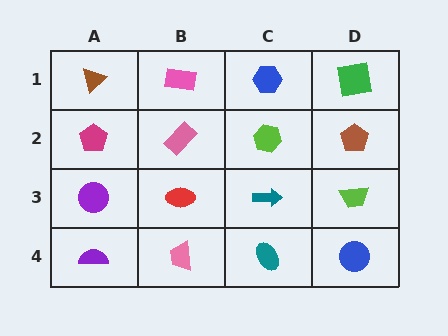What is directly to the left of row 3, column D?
A teal arrow.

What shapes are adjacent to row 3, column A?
A magenta pentagon (row 2, column A), a purple semicircle (row 4, column A), a red ellipse (row 3, column B).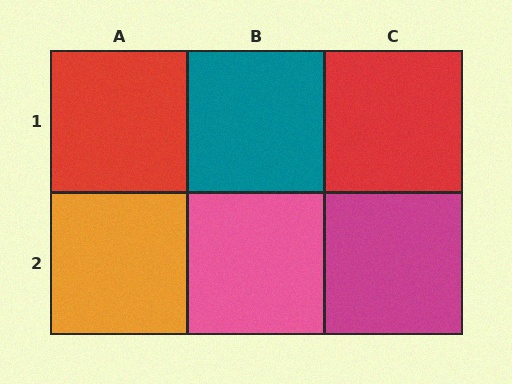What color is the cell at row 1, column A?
Red.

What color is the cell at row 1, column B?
Teal.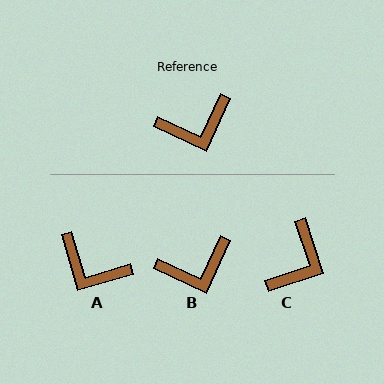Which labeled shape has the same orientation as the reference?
B.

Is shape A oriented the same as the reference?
No, it is off by about 49 degrees.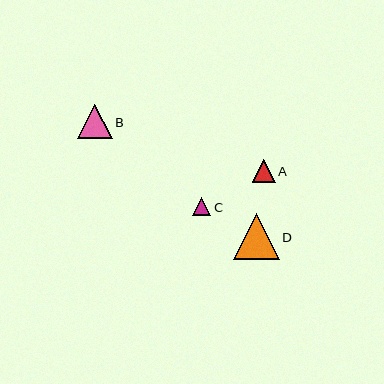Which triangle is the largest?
Triangle D is the largest with a size of approximately 46 pixels.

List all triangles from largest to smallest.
From largest to smallest: D, B, A, C.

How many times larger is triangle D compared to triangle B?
Triangle D is approximately 1.3 times the size of triangle B.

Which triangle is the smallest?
Triangle C is the smallest with a size of approximately 18 pixels.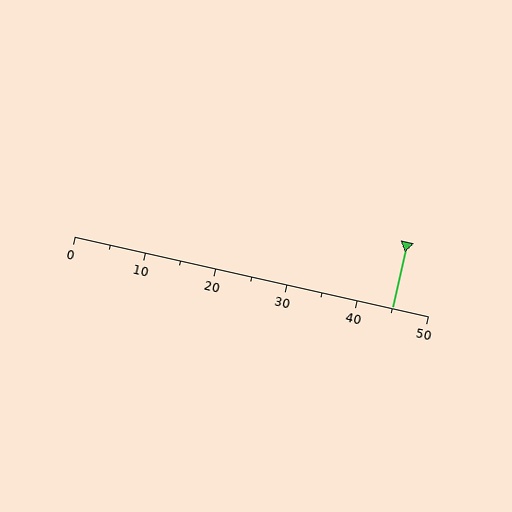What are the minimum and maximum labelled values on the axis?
The axis runs from 0 to 50.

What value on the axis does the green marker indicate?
The marker indicates approximately 45.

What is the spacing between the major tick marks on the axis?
The major ticks are spaced 10 apart.